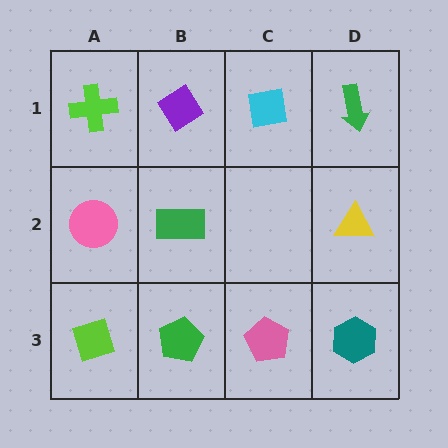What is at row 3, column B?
A green pentagon.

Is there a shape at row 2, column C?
No, that cell is empty.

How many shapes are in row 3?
4 shapes.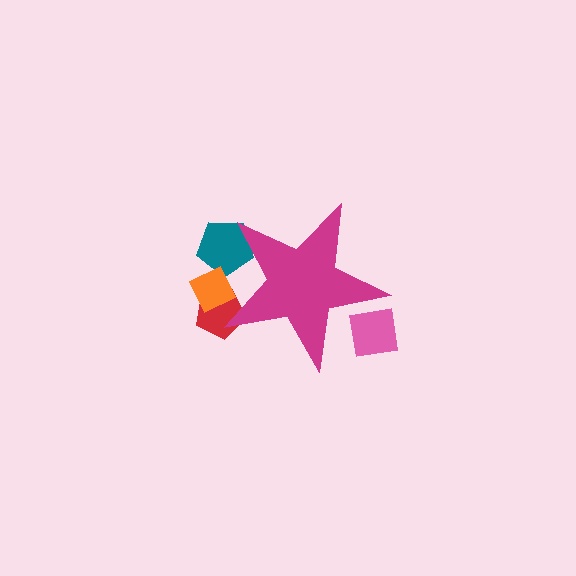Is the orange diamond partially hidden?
Yes, the orange diamond is partially hidden behind the magenta star.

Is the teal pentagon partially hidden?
Yes, the teal pentagon is partially hidden behind the magenta star.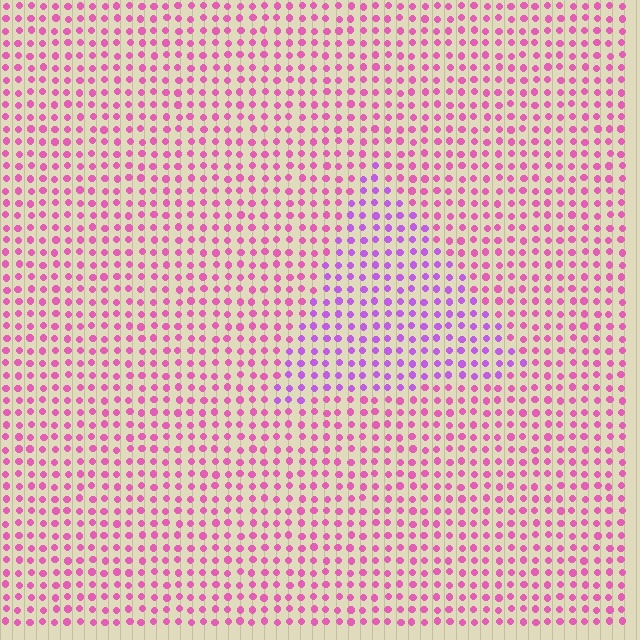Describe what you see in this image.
The image is filled with small pink elements in a uniform arrangement. A triangle-shaped region is visible where the elements are tinted to a slightly different hue, forming a subtle color boundary.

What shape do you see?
I see a triangle.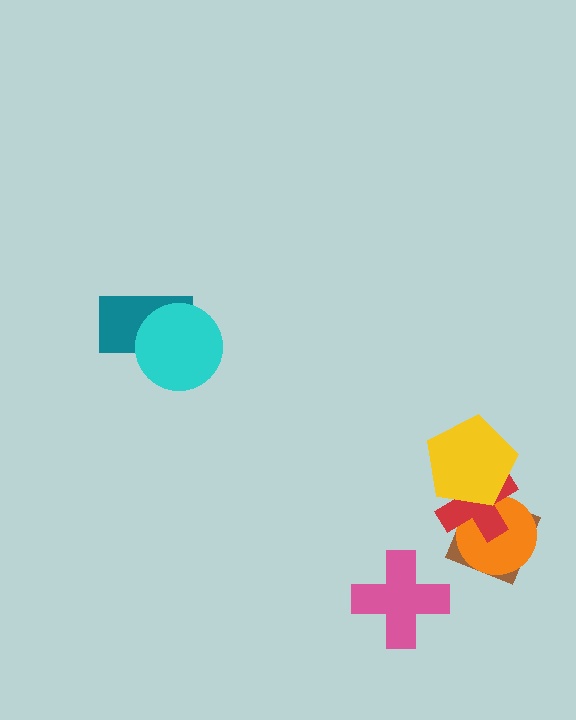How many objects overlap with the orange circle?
3 objects overlap with the orange circle.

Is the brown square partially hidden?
Yes, it is partially covered by another shape.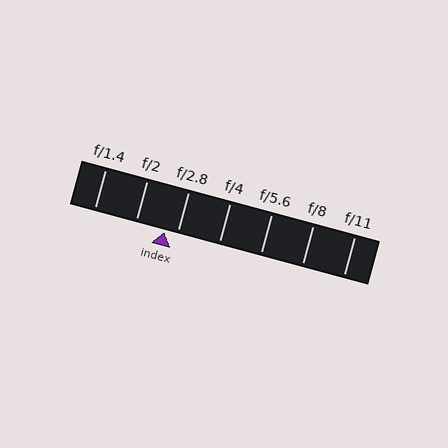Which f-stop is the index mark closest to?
The index mark is closest to f/2.8.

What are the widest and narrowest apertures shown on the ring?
The widest aperture shown is f/1.4 and the narrowest is f/11.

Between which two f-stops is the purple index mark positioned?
The index mark is between f/2 and f/2.8.